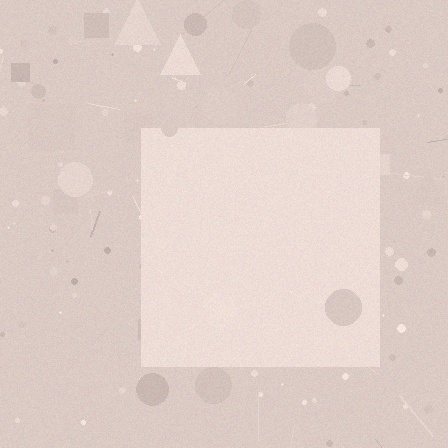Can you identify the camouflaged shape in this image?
The camouflaged shape is a square.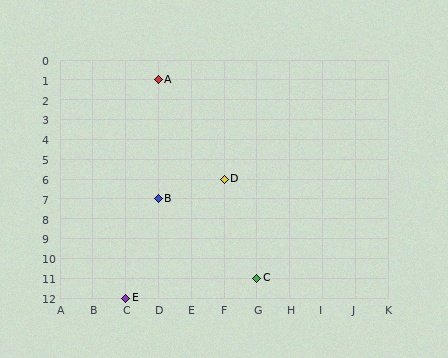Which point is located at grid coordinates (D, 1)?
Point A is at (D, 1).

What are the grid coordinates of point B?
Point B is at grid coordinates (D, 7).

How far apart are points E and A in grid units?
Points E and A are 1 column and 11 rows apart (about 11.0 grid units diagonally).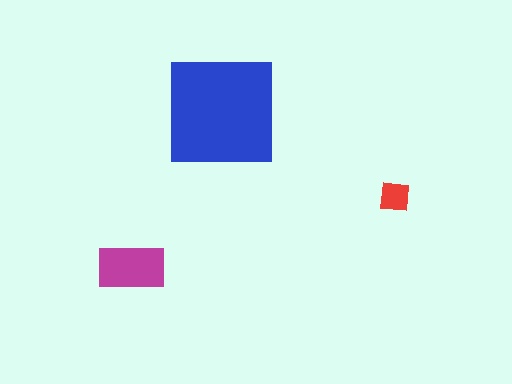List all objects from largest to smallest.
The blue square, the magenta rectangle, the red square.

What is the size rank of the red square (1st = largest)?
3rd.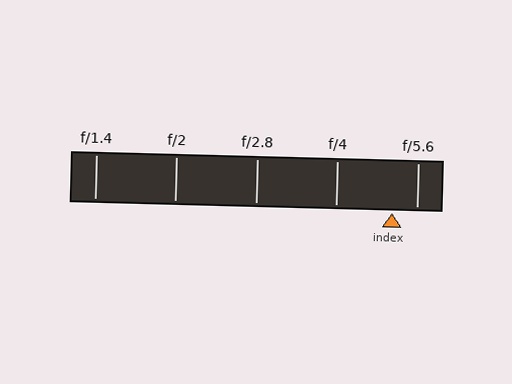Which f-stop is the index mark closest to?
The index mark is closest to f/5.6.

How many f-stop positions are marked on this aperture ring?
There are 5 f-stop positions marked.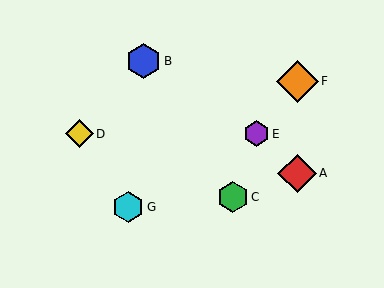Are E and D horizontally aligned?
Yes, both are at y≈134.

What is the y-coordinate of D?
Object D is at y≈134.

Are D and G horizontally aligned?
No, D is at y≈134 and G is at y≈207.